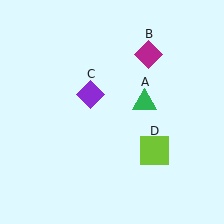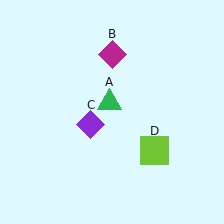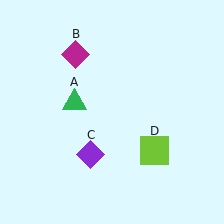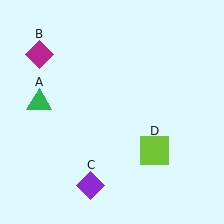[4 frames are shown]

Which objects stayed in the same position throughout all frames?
Lime square (object D) remained stationary.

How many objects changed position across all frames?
3 objects changed position: green triangle (object A), magenta diamond (object B), purple diamond (object C).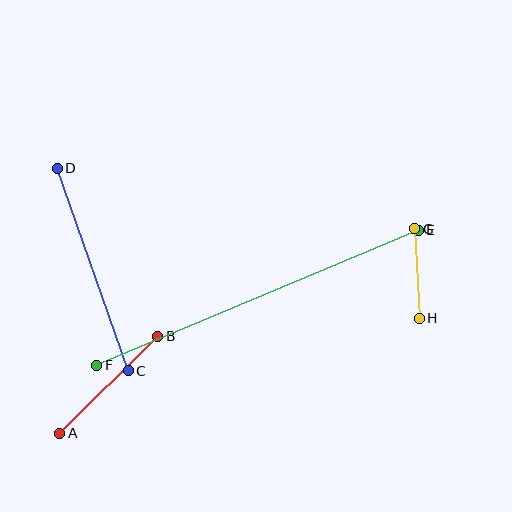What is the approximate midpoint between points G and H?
The midpoint is at approximately (417, 273) pixels.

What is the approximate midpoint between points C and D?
The midpoint is at approximately (93, 270) pixels.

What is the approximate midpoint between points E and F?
The midpoint is at approximately (258, 298) pixels.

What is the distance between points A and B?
The distance is approximately 138 pixels.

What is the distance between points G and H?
The distance is approximately 90 pixels.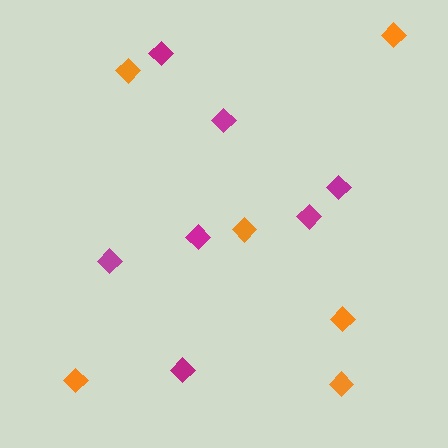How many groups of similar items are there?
There are 2 groups: one group of magenta diamonds (7) and one group of orange diamonds (6).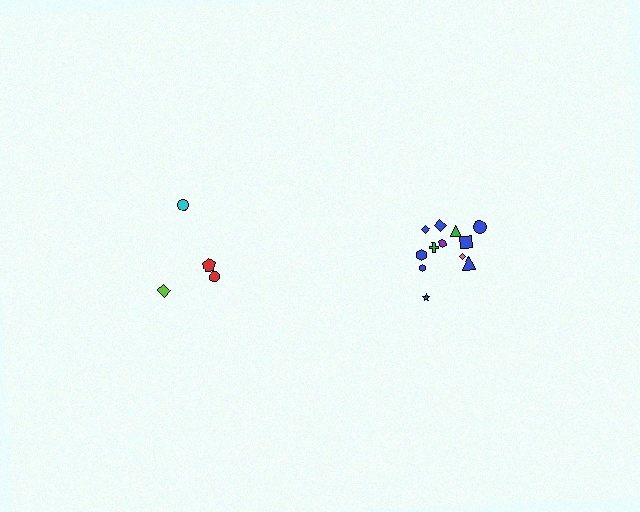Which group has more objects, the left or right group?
The right group.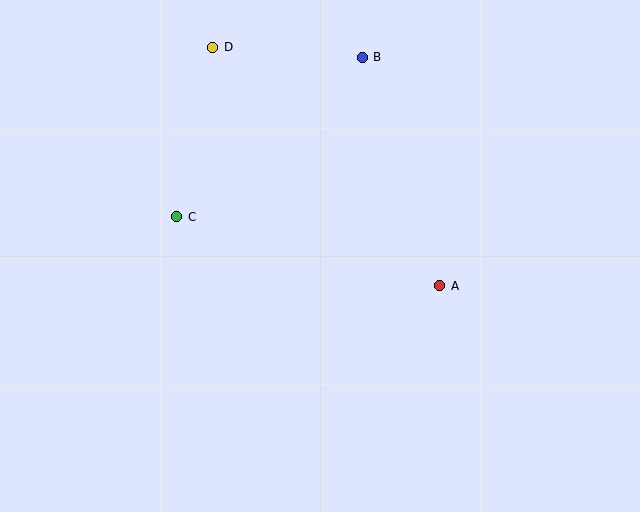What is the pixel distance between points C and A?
The distance between C and A is 272 pixels.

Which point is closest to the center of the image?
Point A at (440, 286) is closest to the center.